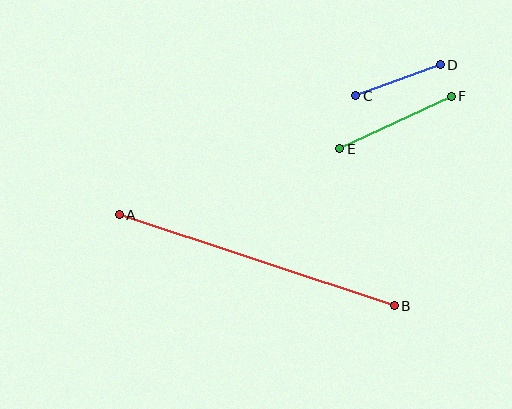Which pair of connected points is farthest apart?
Points A and B are farthest apart.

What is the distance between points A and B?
The distance is approximately 290 pixels.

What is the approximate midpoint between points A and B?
The midpoint is at approximately (257, 260) pixels.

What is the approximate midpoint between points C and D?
The midpoint is at approximately (398, 80) pixels.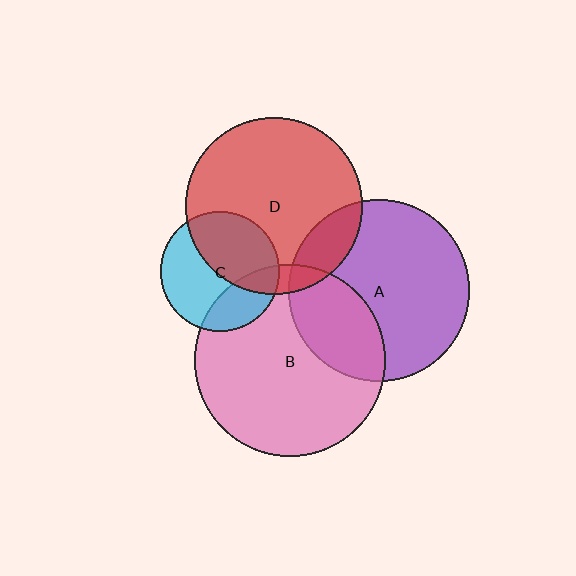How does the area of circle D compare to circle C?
Approximately 2.2 times.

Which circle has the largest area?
Circle B (pink).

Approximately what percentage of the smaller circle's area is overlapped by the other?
Approximately 15%.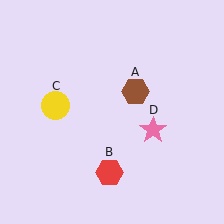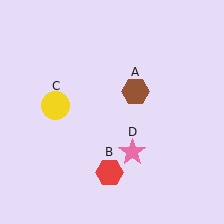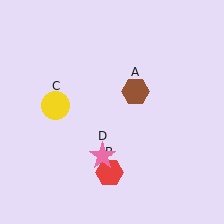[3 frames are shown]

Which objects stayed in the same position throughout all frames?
Brown hexagon (object A) and red hexagon (object B) and yellow circle (object C) remained stationary.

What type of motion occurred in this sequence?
The pink star (object D) rotated clockwise around the center of the scene.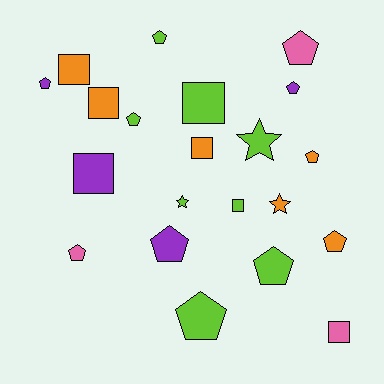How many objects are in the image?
There are 21 objects.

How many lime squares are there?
There are 2 lime squares.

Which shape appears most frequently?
Pentagon, with 11 objects.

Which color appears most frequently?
Lime, with 8 objects.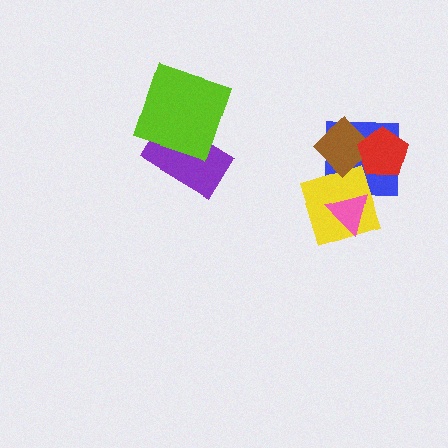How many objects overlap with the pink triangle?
2 objects overlap with the pink triangle.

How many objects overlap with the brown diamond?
3 objects overlap with the brown diamond.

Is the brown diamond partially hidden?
Yes, it is partially covered by another shape.